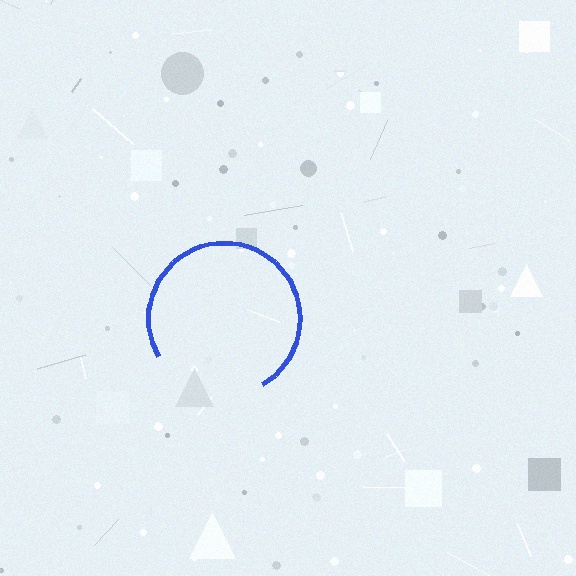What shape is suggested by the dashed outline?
The dashed outline suggests a circle.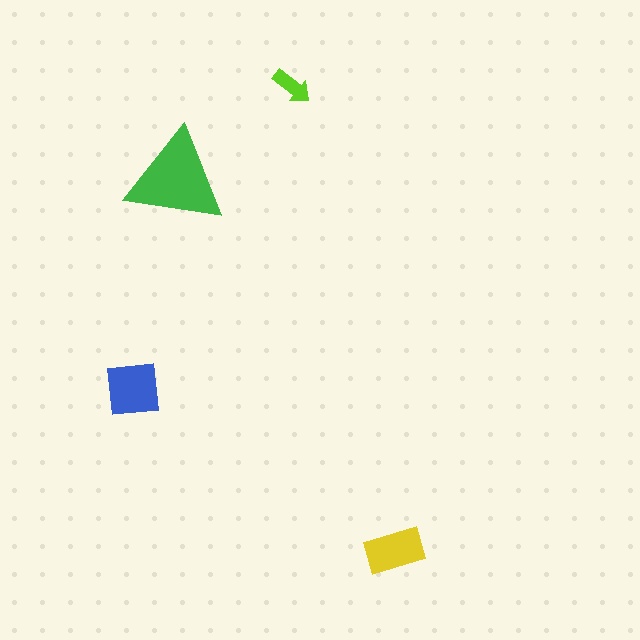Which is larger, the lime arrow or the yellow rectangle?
The yellow rectangle.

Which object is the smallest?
The lime arrow.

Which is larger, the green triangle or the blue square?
The green triangle.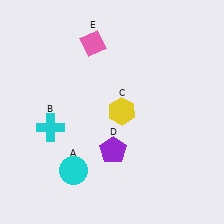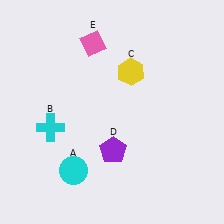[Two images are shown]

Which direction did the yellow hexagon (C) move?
The yellow hexagon (C) moved up.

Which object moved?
The yellow hexagon (C) moved up.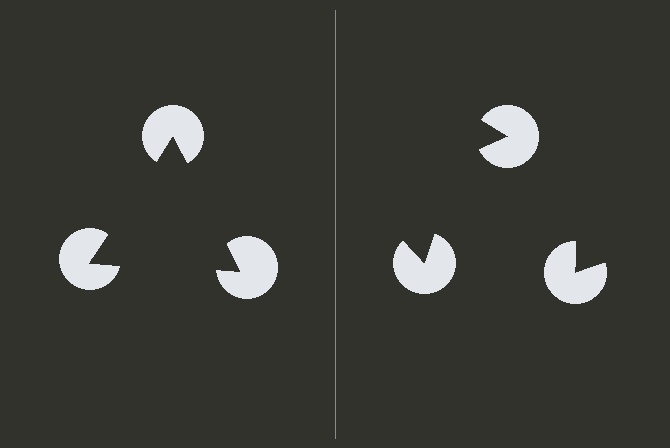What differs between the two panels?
The pac-man discs are positioned identically on both sides; only the wedge orientations differ. On the left they align to a triangle; on the right they are misaligned.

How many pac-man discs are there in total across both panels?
6 — 3 on each side.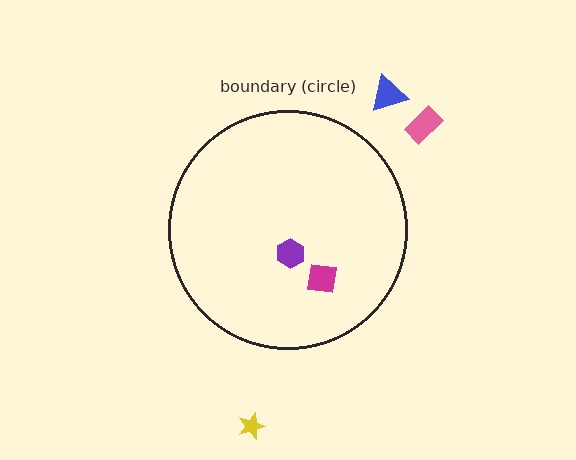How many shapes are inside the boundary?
2 inside, 3 outside.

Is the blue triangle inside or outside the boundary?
Outside.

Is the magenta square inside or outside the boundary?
Inside.